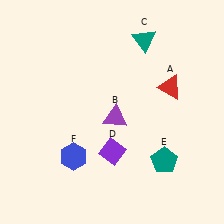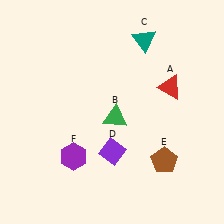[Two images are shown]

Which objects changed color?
B changed from purple to green. E changed from teal to brown. F changed from blue to purple.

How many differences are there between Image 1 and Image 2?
There are 3 differences between the two images.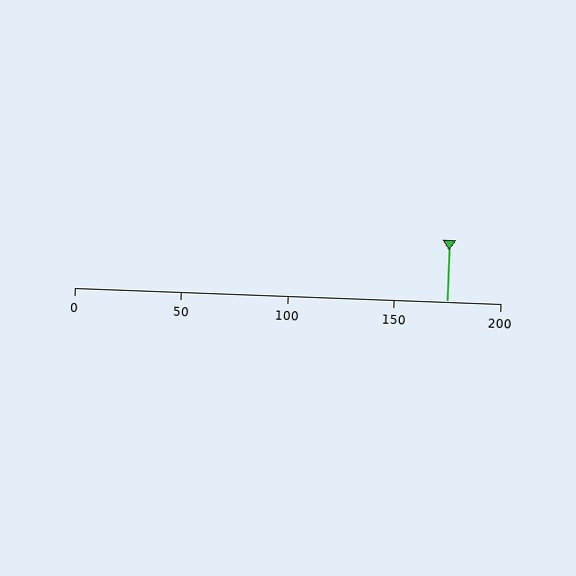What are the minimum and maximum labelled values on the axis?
The axis runs from 0 to 200.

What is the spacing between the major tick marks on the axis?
The major ticks are spaced 50 apart.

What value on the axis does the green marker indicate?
The marker indicates approximately 175.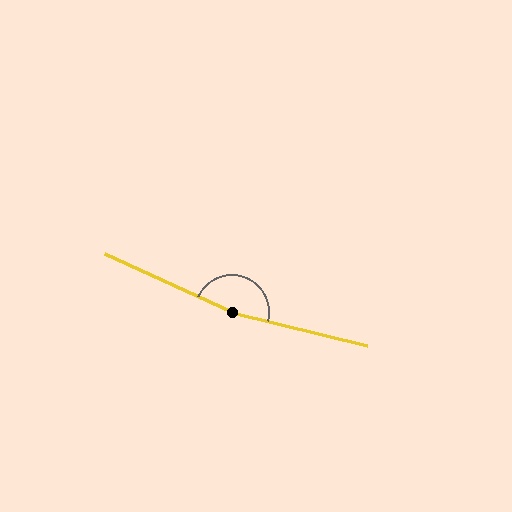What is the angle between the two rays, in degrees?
Approximately 169 degrees.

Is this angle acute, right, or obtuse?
It is obtuse.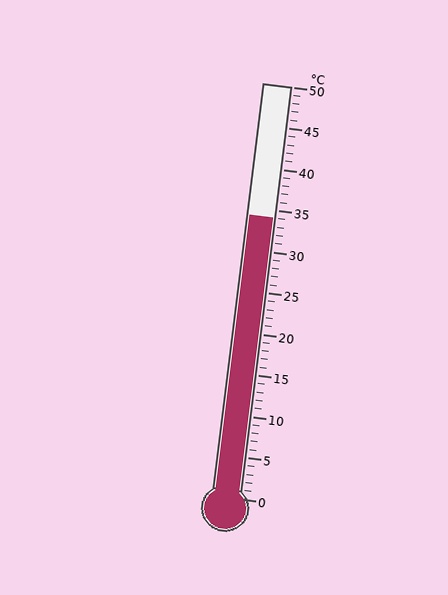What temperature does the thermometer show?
The thermometer shows approximately 34°C.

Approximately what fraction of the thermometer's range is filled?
The thermometer is filled to approximately 70% of its range.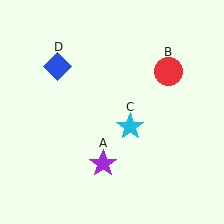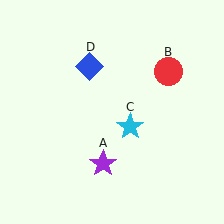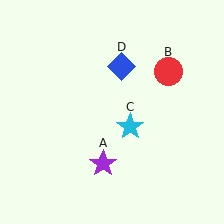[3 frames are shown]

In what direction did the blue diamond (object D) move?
The blue diamond (object D) moved right.